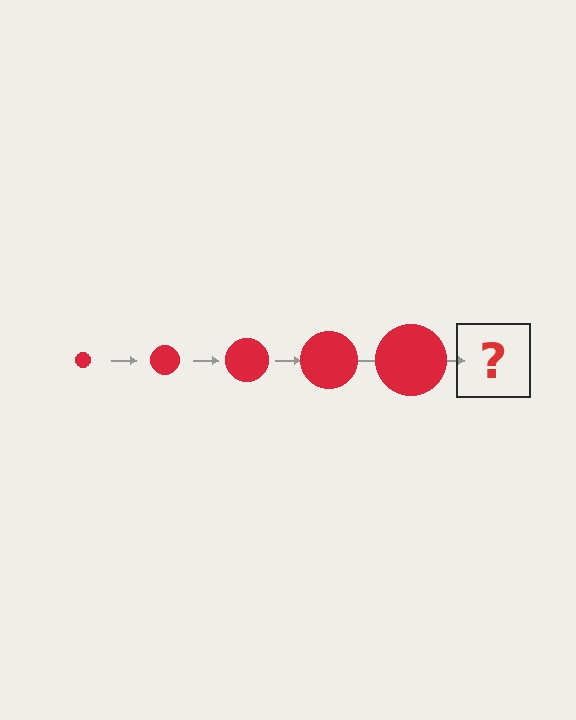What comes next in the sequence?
The next element should be a red circle, larger than the previous one.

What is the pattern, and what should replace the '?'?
The pattern is that the circle gets progressively larger each step. The '?' should be a red circle, larger than the previous one.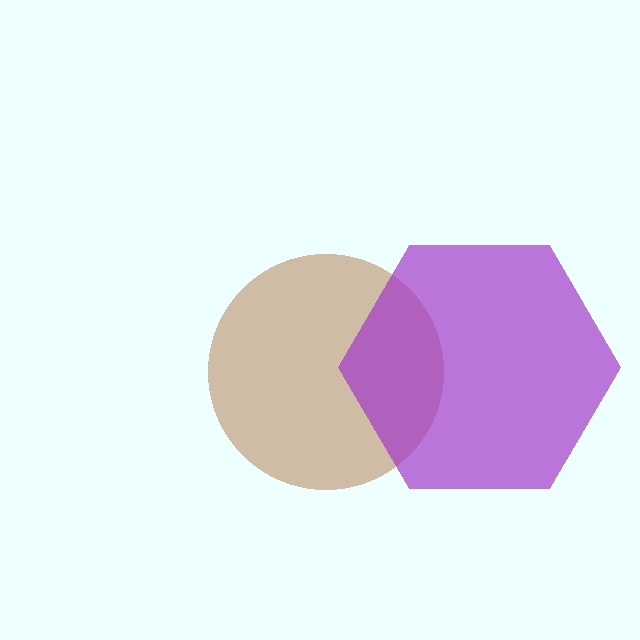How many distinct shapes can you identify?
There are 2 distinct shapes: a brown circle, a purple hexagon.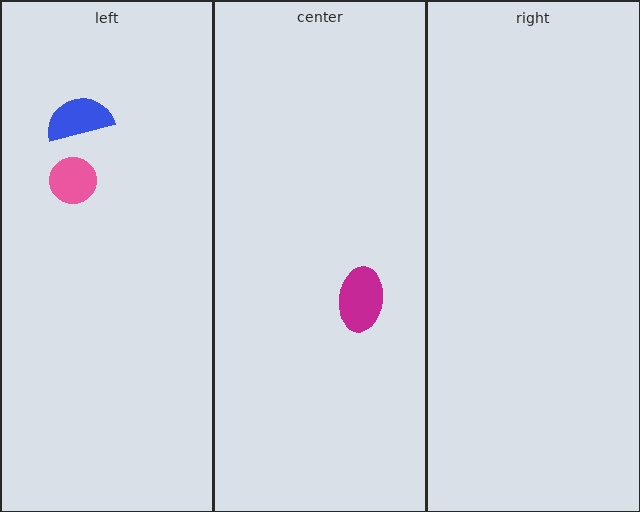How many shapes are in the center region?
1.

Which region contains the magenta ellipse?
The center region.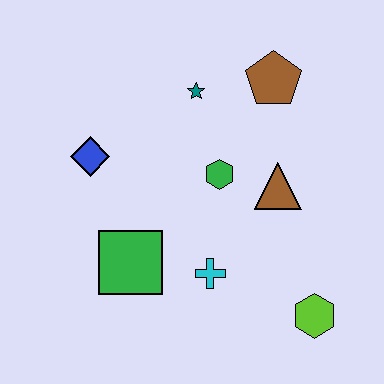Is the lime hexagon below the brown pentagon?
Yes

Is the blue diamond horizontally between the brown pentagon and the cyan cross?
No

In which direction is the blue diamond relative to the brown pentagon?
The blue diamond is to the left of the brown pentagon.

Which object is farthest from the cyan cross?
The brown pentagon is farthest from the cyan cross.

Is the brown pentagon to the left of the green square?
No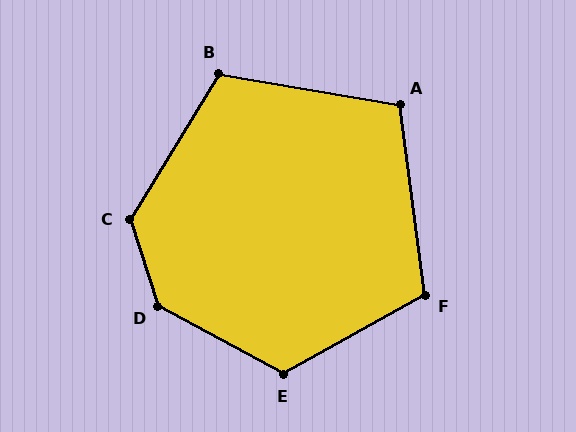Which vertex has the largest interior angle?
D, at approximately 136 degrees.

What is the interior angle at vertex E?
Approximately 122 degrees (obtuse).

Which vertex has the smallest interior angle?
A, at approximately 107 degrees.